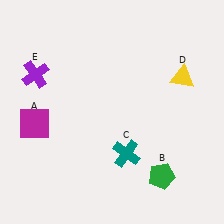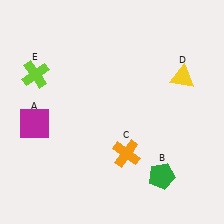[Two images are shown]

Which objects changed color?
C changed from teal to orange. E changed from purple to lime.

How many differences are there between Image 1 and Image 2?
There are 2 differences between the two images.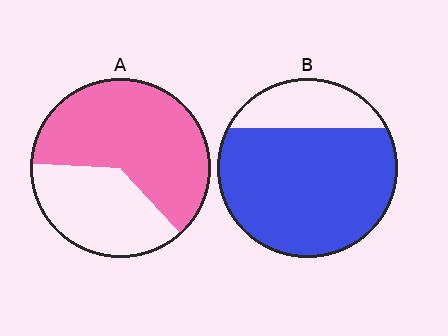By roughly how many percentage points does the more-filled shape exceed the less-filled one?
By roughly 15 percentage points (B over A).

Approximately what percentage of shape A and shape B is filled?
A is approximately 65% and B is approximately 75%.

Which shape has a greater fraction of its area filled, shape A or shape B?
Shape B.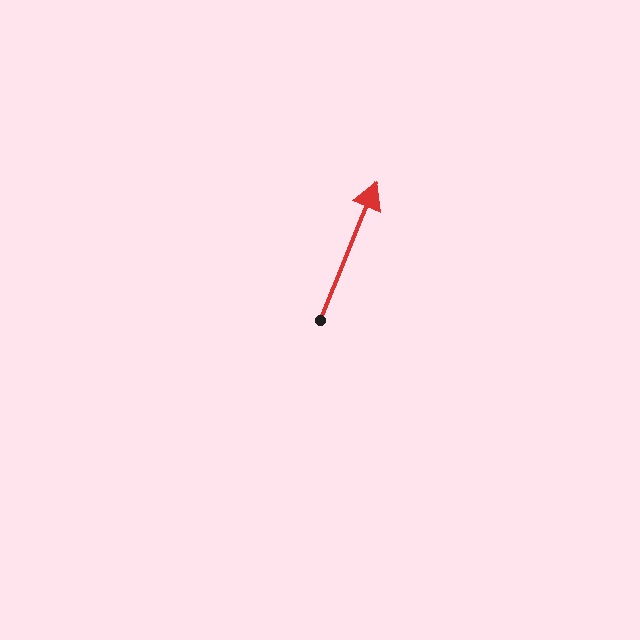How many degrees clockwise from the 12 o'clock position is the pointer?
Approximately 22 degrees.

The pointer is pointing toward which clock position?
Roughly 1 o'clock.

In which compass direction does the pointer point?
North.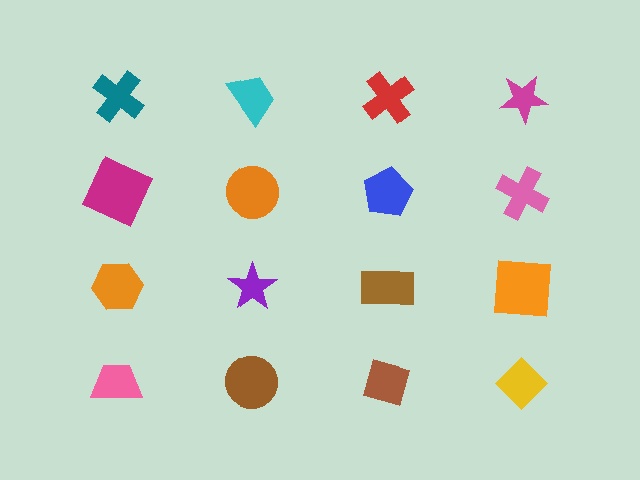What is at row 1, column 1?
A teal cross.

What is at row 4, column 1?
A pink trapezoid.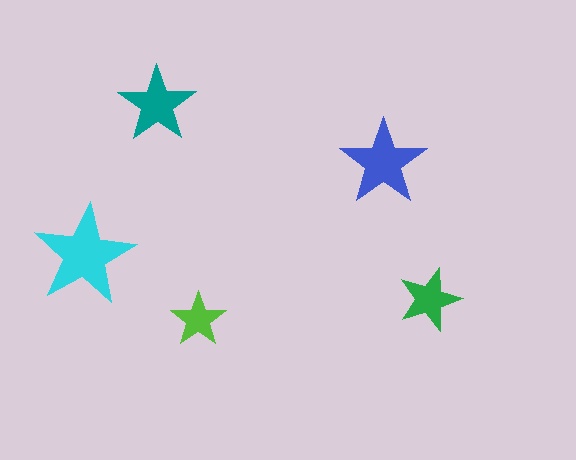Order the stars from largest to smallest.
the cyan one, the blue one, the teal one, the green one, the lime one.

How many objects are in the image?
There are 5 objects in the image.